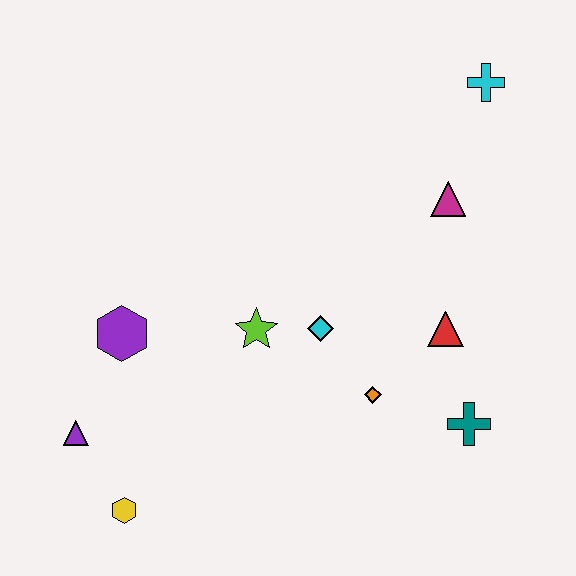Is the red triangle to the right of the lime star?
Yes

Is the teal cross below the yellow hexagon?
No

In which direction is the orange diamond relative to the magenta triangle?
The orange diamond is below the magenta triangle.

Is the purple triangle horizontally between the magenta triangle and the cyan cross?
No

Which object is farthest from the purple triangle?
The cyan cross is farthest from the purple triangle.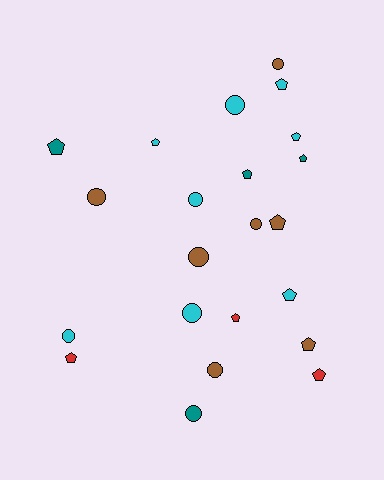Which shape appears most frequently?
Pentagon, with 12 objects.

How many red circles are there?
There are no red circles.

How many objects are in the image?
There are 22 objects.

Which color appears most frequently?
Cyan, with 8 objects.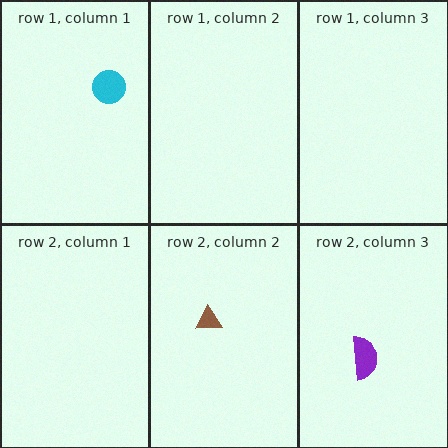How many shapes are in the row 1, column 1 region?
1.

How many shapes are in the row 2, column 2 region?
1.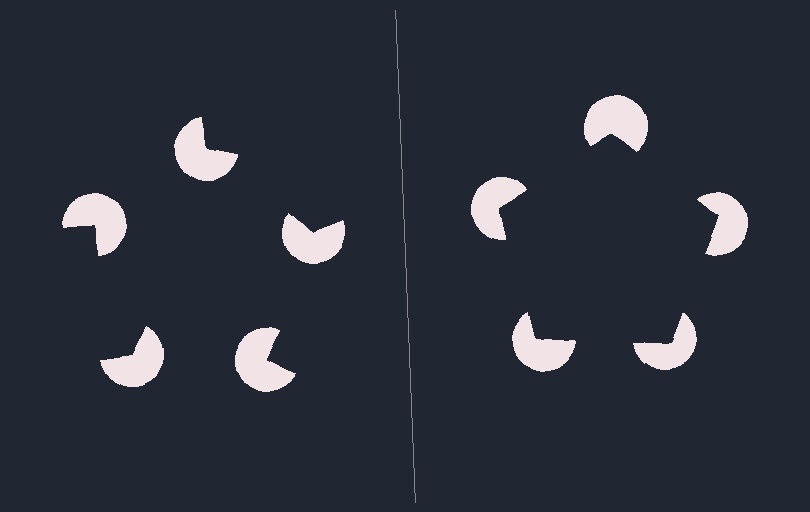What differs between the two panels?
The pac-man discs are positioned identically on both sides; only the wedge orientations differ. On the right they align to a pentagon; on the left they are misaligned.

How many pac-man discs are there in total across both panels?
10 — 5 on each side.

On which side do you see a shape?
An illusory pentagon appears on the right side. On the left side the wedge cuts are rotated, so no coherent shape forms.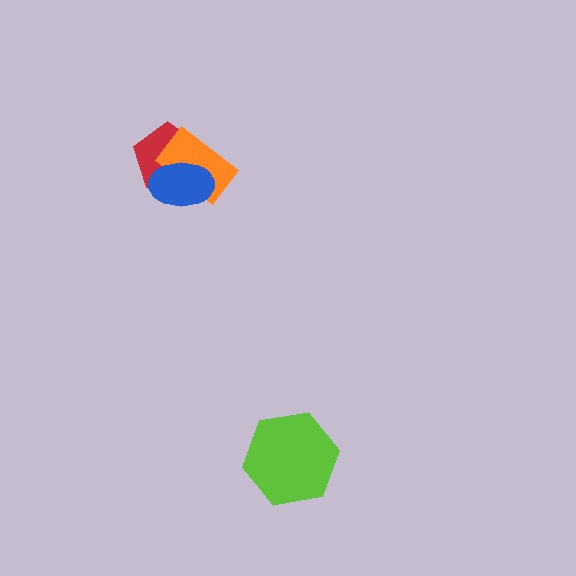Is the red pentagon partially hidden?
Yes, it is partially covered by another shape.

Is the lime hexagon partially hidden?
No, no other shape covers it.